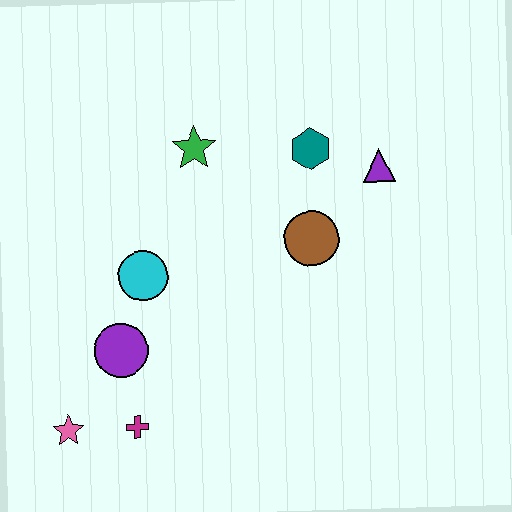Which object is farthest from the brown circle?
The pink star is farthest from the brown circle.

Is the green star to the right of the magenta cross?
Yes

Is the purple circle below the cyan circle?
Yes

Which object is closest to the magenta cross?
The pink star is closest to the magenta cross.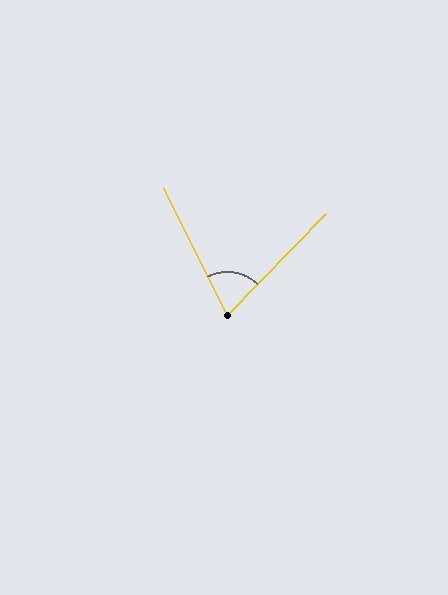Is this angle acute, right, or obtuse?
It is acute.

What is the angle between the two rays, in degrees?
Approximately 71 degrees.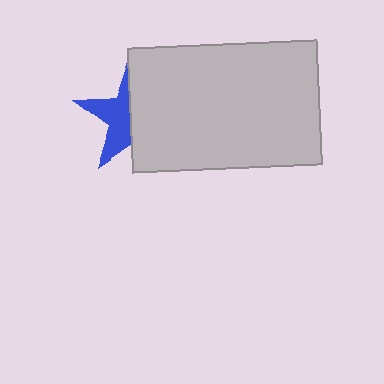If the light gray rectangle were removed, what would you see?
You would see the complete blue star.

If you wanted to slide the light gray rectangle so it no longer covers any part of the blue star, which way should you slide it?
Slide it right — that is the most direct way to separate the two shapes.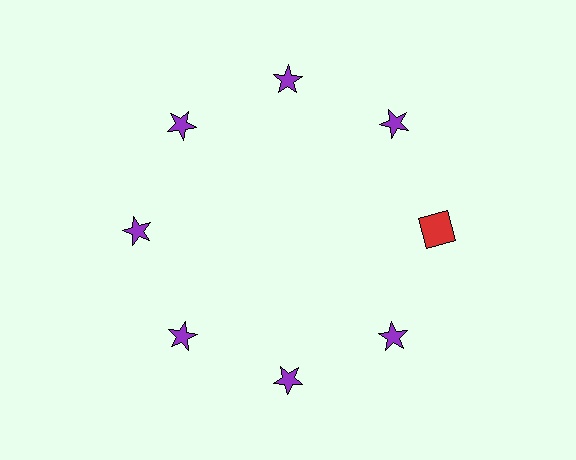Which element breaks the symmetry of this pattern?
The red square at roughly the 3 o'clock position breaks the symmetry. All other shapes are purple stars.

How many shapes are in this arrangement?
There are 8 shapes arranged in a ring pattern.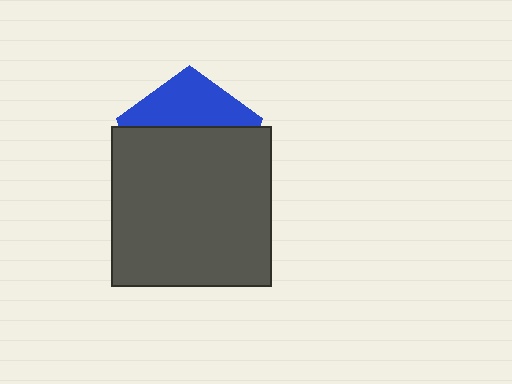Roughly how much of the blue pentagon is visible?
A small part of it is visible (roughly 35%).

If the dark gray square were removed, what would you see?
You would see the complete blue pentagon.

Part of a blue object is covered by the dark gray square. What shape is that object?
It is a pentagon.